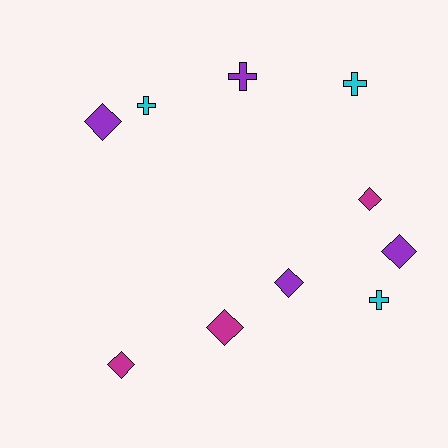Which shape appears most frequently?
Diamond, with 6 objects.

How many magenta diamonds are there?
There are 3 magenta diamonds.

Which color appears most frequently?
Purple, with 4 objects.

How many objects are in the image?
There are 10 objects.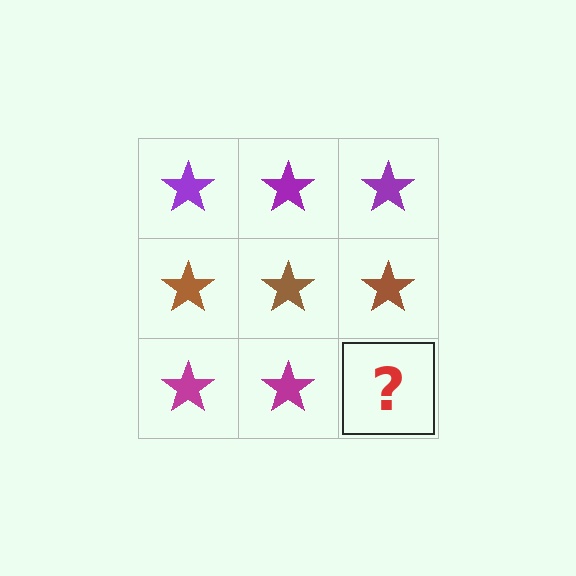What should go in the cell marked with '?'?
The missing cell should contain a magenta star.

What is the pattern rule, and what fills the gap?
The rule is that each row has a consistent color. The gap should be filled with a magenta star.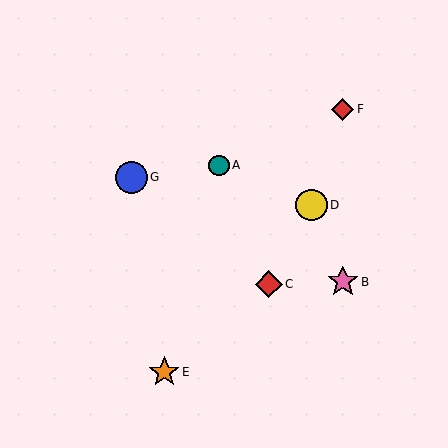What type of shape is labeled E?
Shape E is an orange star.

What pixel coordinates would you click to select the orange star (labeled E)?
Click at (164, 372) to select the orange star E.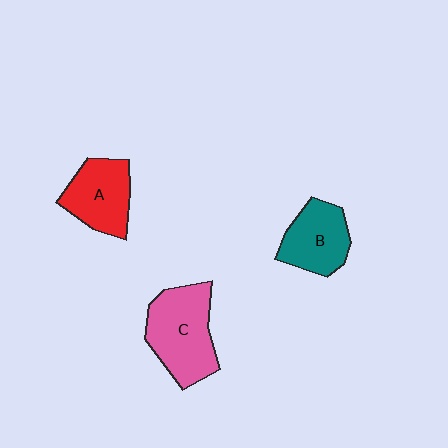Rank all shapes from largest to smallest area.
From largest to smallest: C (pink), A (red), B (teal).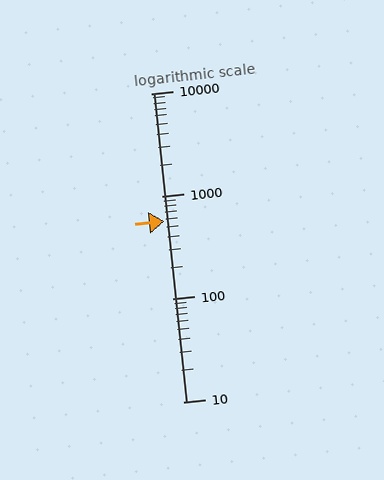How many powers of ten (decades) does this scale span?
The scale spans 3 decades, from 10 to 10000.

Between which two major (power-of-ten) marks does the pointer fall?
The pointer is between 100 and 1000.